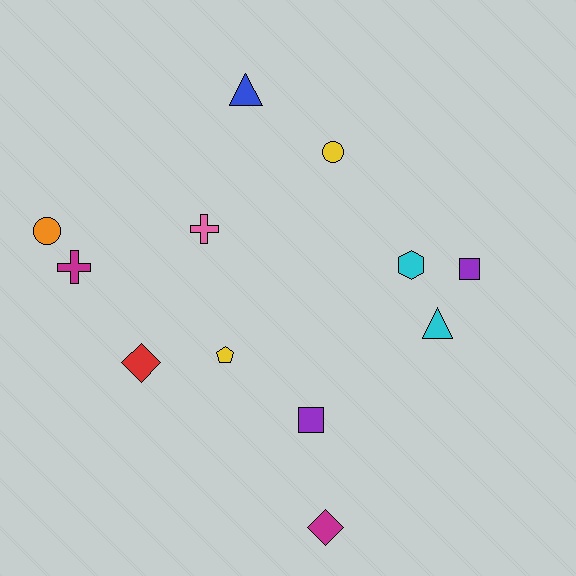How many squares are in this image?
There are 2 squares.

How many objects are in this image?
There are 12 objects.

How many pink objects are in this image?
There is 1 pink object.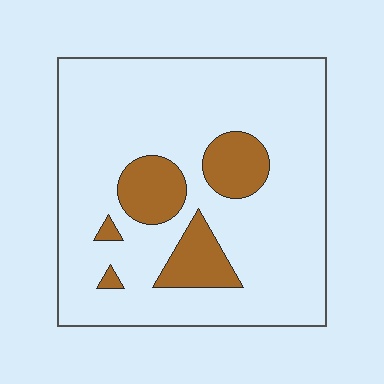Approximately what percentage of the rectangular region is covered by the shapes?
Approximately 15%.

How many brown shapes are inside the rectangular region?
5.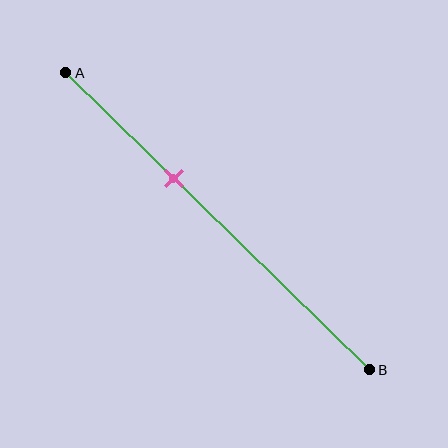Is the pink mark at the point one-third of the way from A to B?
Yes, the mark is approximately at the one-third point.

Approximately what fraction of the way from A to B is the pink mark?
The pink mark is approximately 35% of the way from A to B.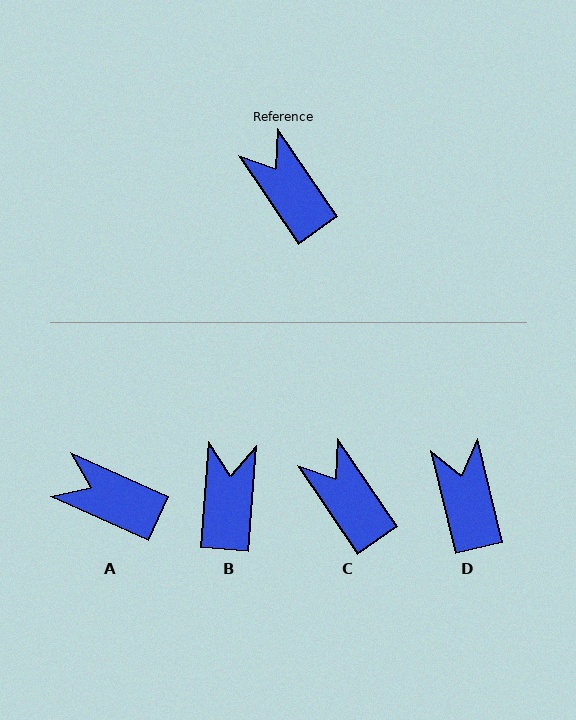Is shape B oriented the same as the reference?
No, it is off by about 39 degrees.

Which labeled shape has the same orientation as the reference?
C.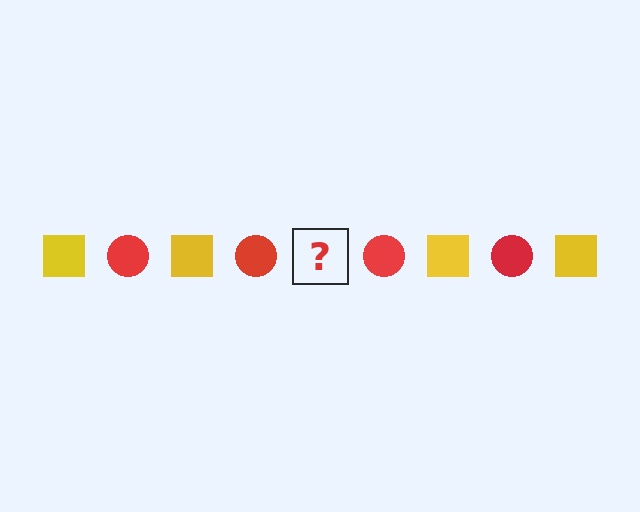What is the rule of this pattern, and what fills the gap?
The rule is that the pattern alternates between yellow square and red circle. The gap should be filled with a yellow square.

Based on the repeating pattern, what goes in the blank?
The blank should be a yellow square.